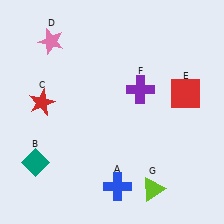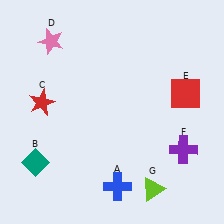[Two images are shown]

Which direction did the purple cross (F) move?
The purple cross (F) moved down.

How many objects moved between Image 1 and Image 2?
1 object moved between the two images.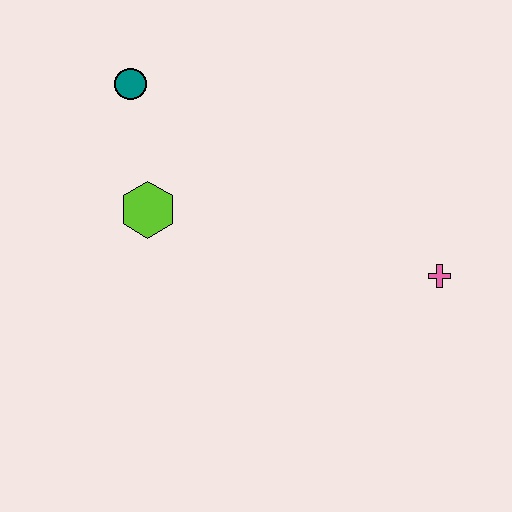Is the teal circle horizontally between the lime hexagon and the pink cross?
No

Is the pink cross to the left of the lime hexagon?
No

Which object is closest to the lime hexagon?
The teal circle is closest to the lime hexagon.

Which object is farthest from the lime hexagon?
The pink cross is farthest from the lime hexagon.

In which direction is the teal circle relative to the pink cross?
The teal circle is to the left of the pink cross.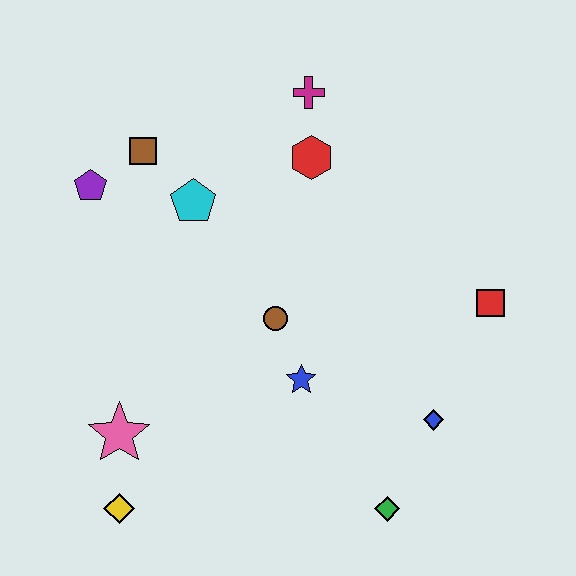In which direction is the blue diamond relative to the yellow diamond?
The blue diamond is to the right of the yellow diamond.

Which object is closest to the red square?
The blue diamond is closest to the red square.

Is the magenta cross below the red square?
No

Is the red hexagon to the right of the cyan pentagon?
Yes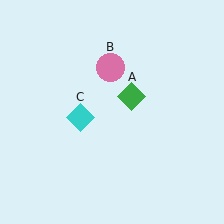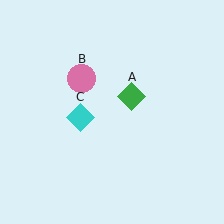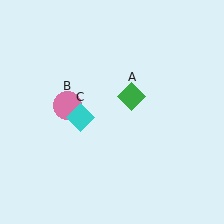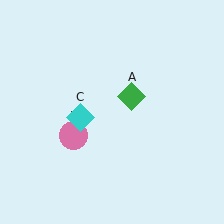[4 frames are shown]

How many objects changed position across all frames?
1 object changed position: pink circle (object B).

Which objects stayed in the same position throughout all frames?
Green diamond (object A) and cyan diamond (object C) remained stationary.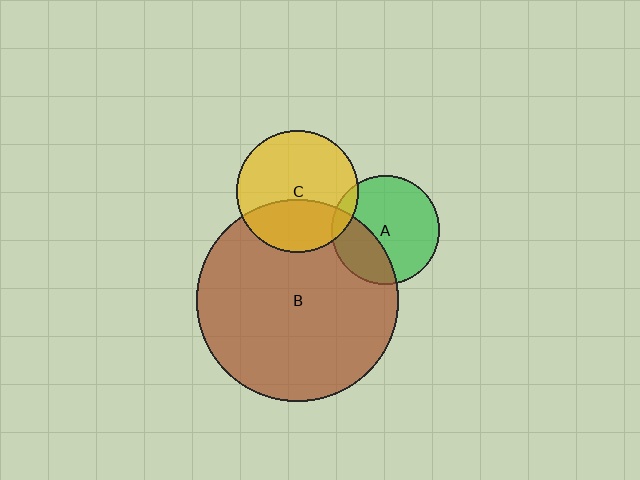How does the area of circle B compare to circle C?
Approximately 2.7 times.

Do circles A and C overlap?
Yes.